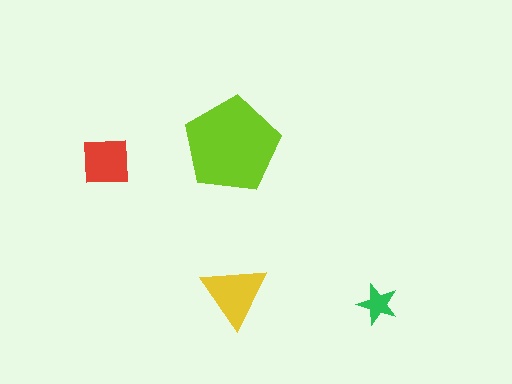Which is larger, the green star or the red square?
The red square.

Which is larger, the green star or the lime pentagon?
The lime pentagon.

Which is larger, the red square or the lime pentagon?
The lime pentagon.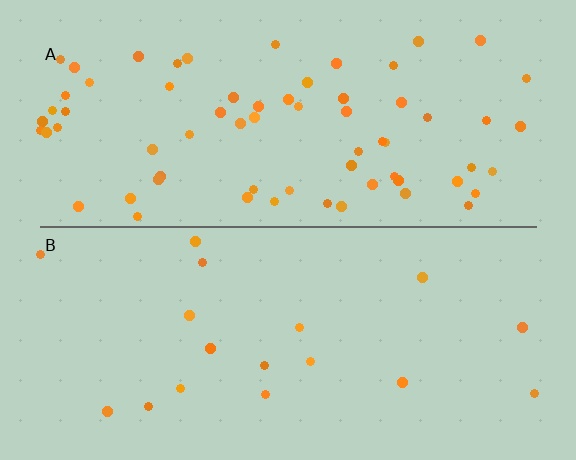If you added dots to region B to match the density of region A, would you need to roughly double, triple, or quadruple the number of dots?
Approximately quadruple.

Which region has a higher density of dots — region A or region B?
A (the top).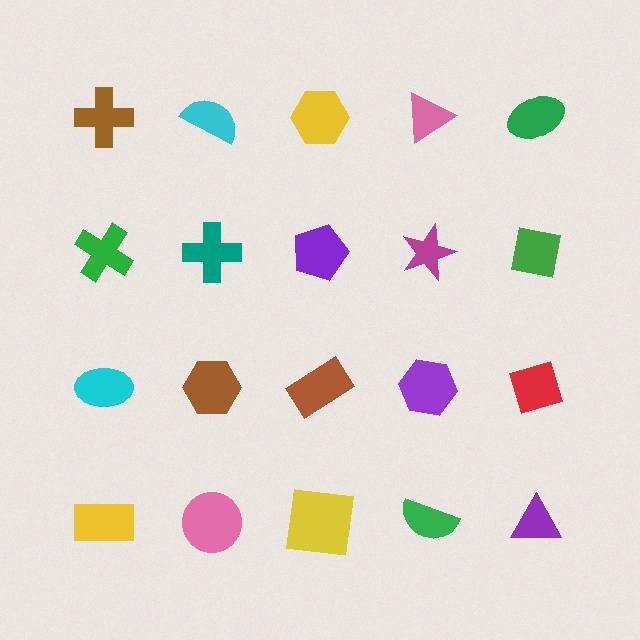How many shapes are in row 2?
5 shapes.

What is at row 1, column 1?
A brown cross.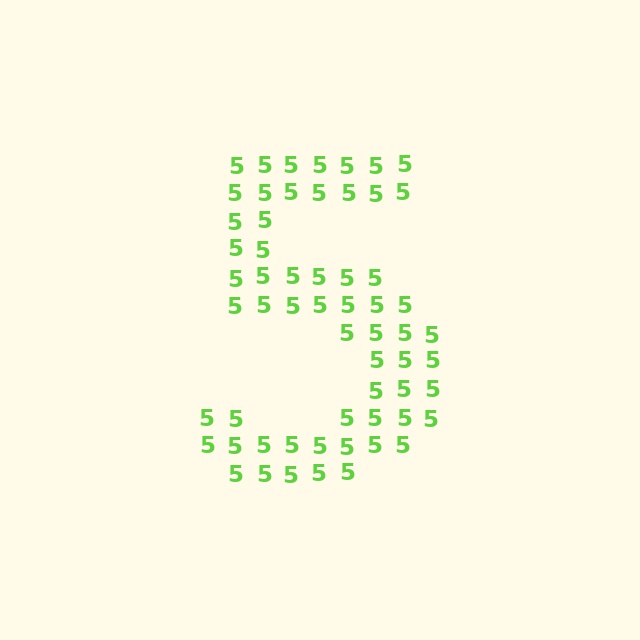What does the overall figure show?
The overall figure shows the digit 5.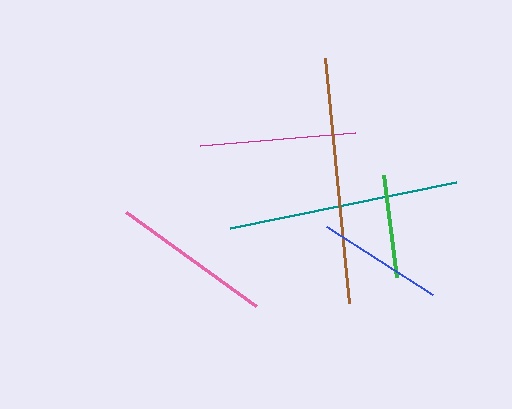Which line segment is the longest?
The brown line is the longest at approximately 247 pixels.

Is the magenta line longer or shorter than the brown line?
The brown line is longer than the magenta line.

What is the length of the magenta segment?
The magenta segment is approximately 156 pixels long.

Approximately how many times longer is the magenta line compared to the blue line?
The magenta line is approximately 1.2 times the length of the blue line.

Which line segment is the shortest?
The green line is the shortest at approximately 103 pixels.